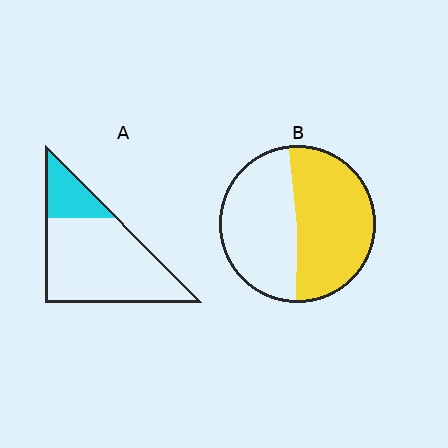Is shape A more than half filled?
No.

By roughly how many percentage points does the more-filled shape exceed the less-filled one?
By roughly 30 percentage points (B over A).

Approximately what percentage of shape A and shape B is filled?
A is approximately 20% and B is approximately 50%.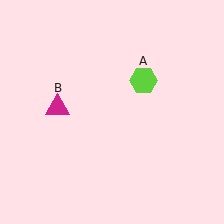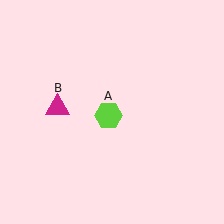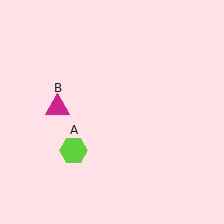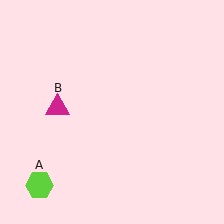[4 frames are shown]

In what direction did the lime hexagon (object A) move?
The lime hexagon (object A) moved down and to the left.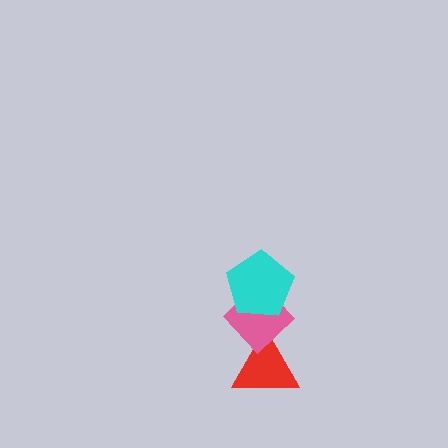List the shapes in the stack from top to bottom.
From top to bottom: the cyan pentagon, the pink diamond, the red triangle.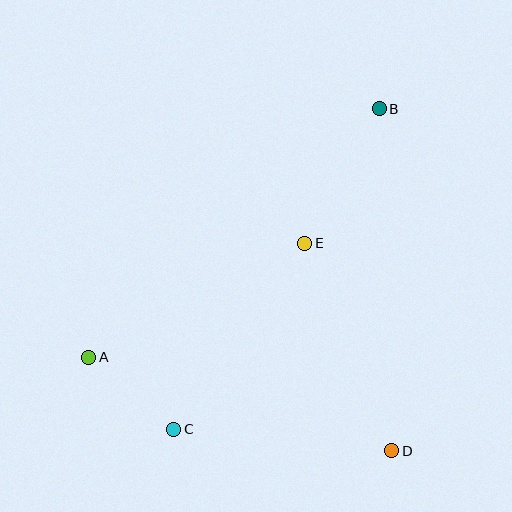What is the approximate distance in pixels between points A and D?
The distance between A and D is approximately 317 pixels.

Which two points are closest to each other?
Points A and C are closest to each other.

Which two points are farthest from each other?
Points A and B are farthest from each other.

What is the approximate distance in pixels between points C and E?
The distance between C and E is approximately 228 pixels.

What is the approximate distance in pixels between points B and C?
The distance between B and C is approximately 381 pixels.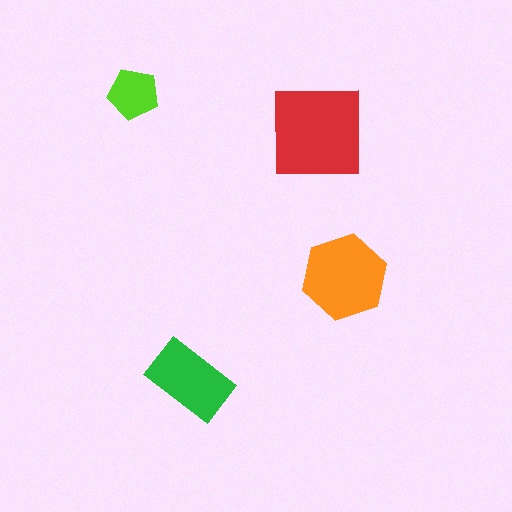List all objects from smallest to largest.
The lime pentagon, the green rectangle, the orange hexagon, the red square.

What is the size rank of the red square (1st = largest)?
1st.